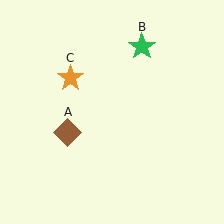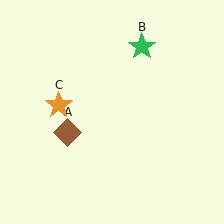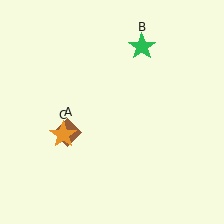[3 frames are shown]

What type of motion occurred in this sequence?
The orange star (object C) rotated counterclockwise around the center of the scene.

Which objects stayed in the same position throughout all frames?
Brown diamond (object A) and green star (object B) remained stationary.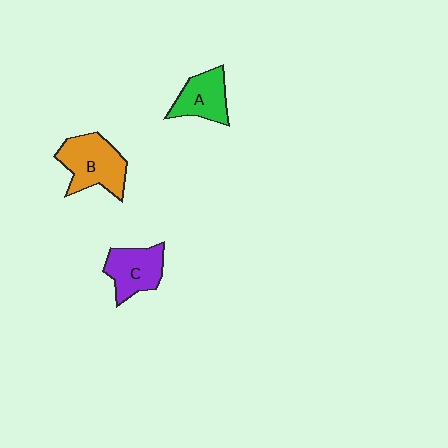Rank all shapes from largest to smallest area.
From largest to smallest: B (orange), C (purple), A (green).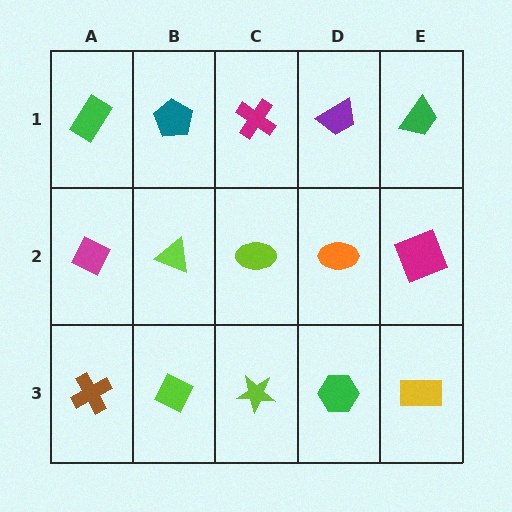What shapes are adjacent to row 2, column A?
A green rectangle (row 1, column A), a brown cross (row 3, column A), a lime triangle (row 2, column B).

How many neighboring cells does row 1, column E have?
2.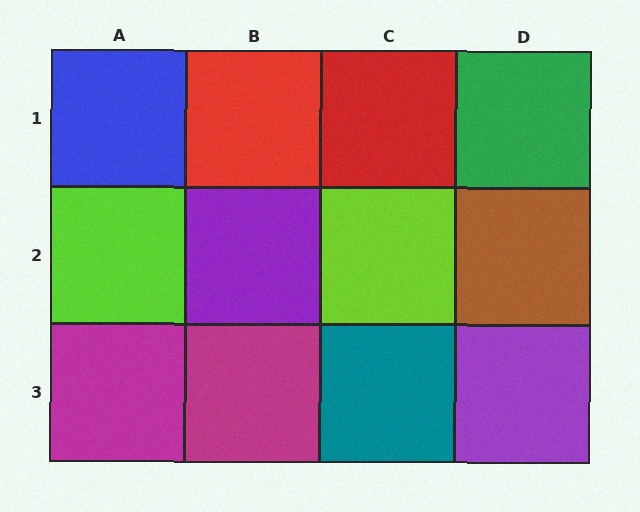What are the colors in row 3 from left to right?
Magenta, magenta, teal, purple.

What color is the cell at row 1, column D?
Green.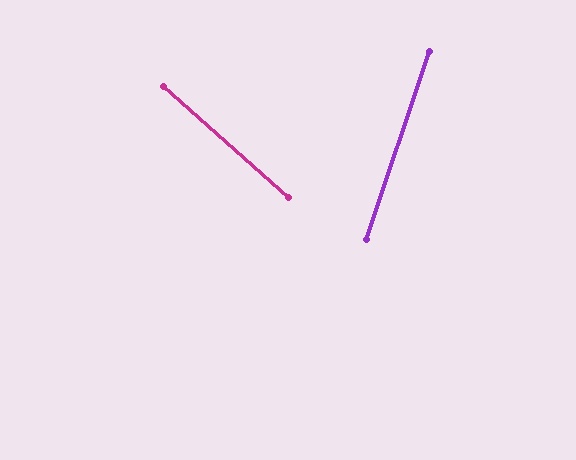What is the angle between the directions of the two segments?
Approximately 67 degrees.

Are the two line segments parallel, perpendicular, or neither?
Neither parallel nor perpendicular — they differ by about 67°.